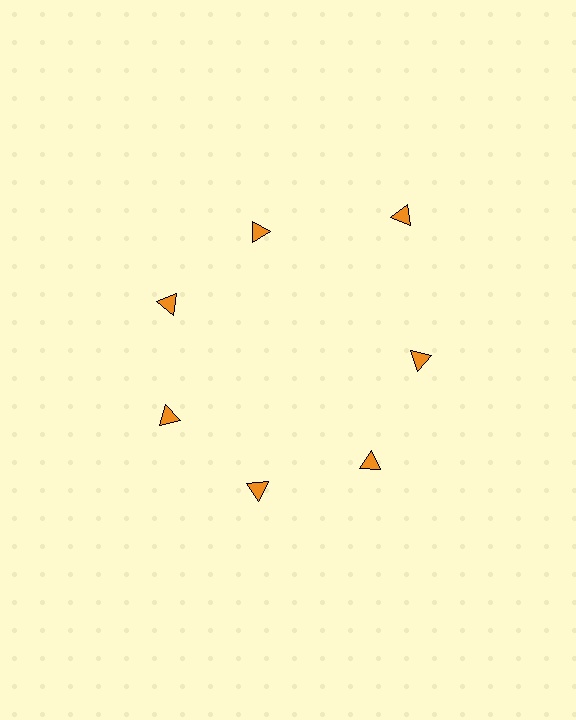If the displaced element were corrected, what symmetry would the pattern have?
It would have 7-fold rotational symmetry — the pattern would map onto itself every 51 degrees.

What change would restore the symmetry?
The symmetry would be restored by moving it inward, back onto the ring so that all 7 triangles sit at equal angles and equal distance from the center.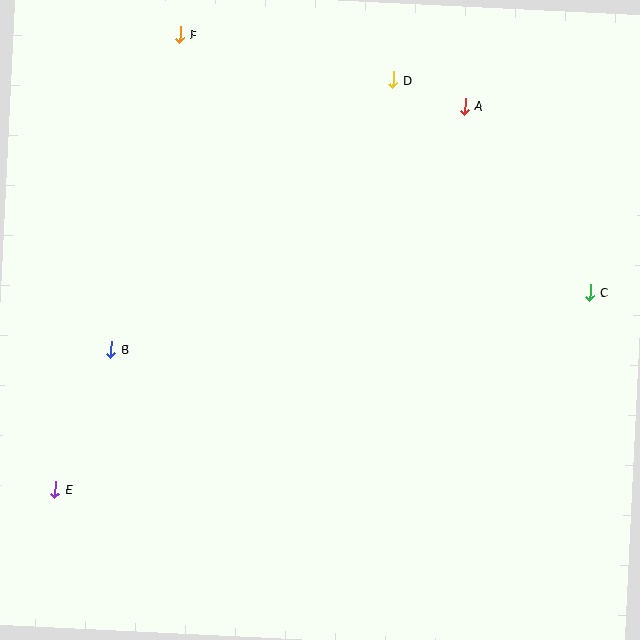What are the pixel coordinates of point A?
Point A is at (465, 106).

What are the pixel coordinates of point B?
Point B is at (111, 349).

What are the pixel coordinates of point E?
Point E is at (55, 489).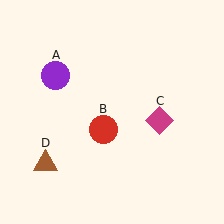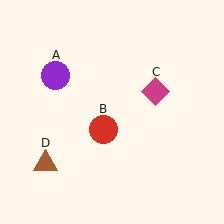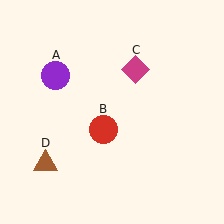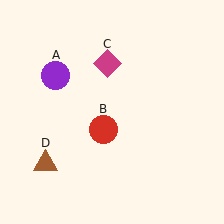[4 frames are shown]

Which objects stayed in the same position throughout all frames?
Purple circle (object A) and red circle (object B) and brown triangle (object D) remained stationary.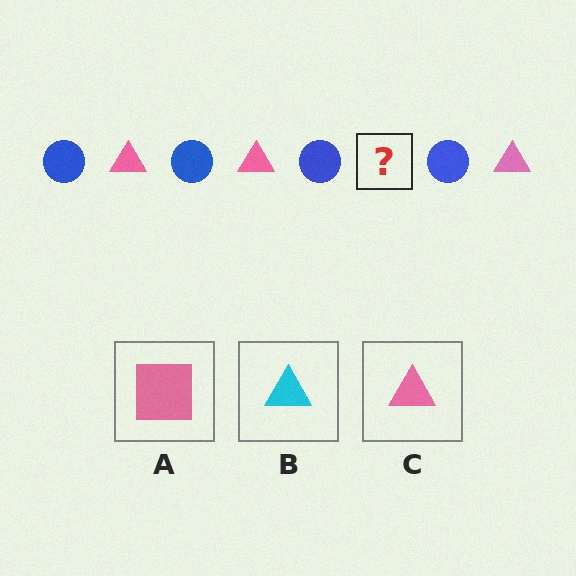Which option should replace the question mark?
Option C.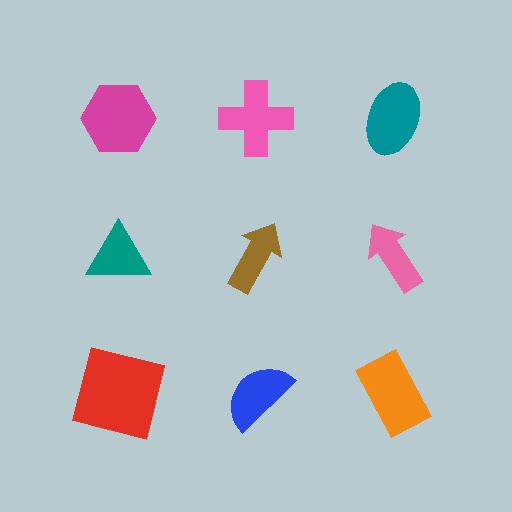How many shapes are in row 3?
3 shapes.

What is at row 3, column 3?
An orange rectangle.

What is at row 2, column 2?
A brown arrow.